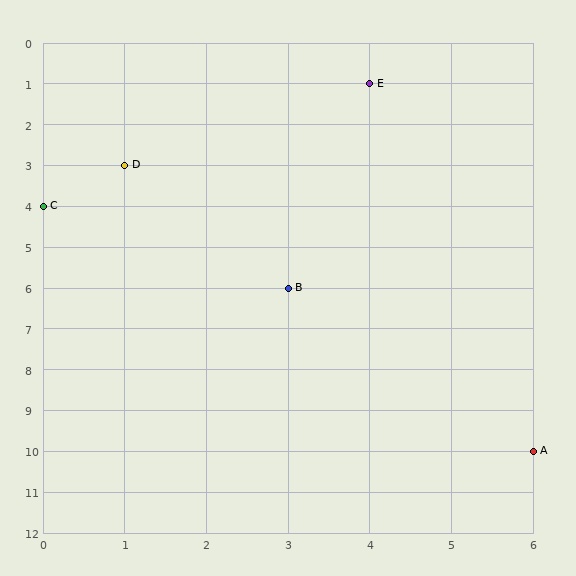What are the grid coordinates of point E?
Point E is at grid coordinates (4, 1).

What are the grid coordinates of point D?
Point D is at grid coordinates (1, 3).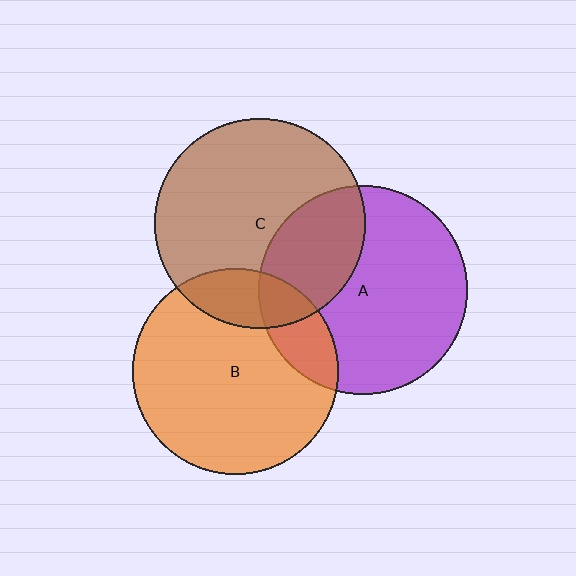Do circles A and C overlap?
Yes.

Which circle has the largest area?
Circle C (brown).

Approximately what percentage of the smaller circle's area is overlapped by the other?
Approximately 30%.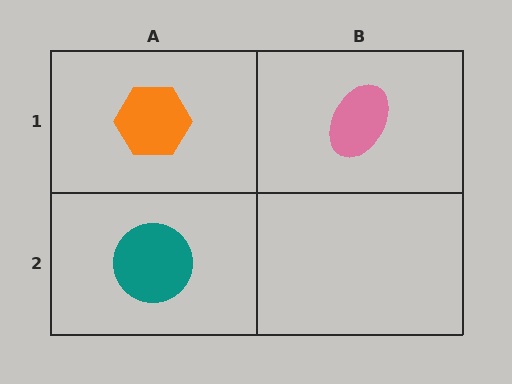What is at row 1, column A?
An orange hexagon.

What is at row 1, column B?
A pink ellipse.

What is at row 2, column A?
A teal circle.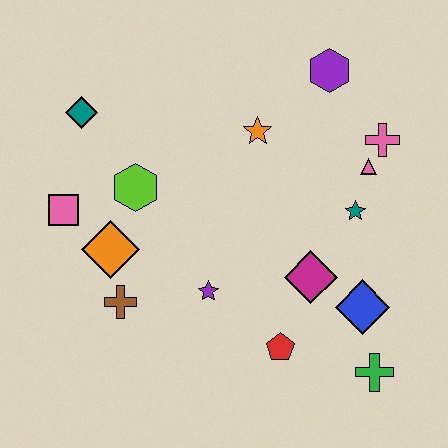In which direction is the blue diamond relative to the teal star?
The blue diamond is below the teal star.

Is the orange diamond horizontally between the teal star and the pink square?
Yes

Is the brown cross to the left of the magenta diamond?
Yes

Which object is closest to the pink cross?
The pink triangle is closest to the pink cross.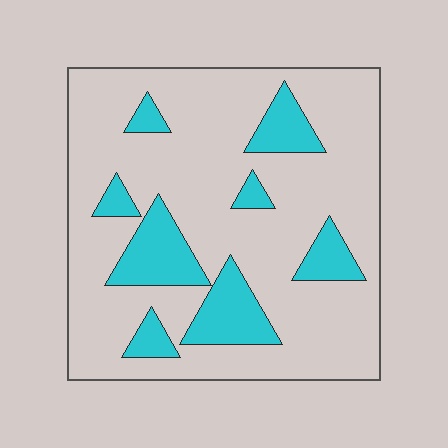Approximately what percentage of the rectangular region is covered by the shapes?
Approximately 20%.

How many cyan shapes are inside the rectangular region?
8.